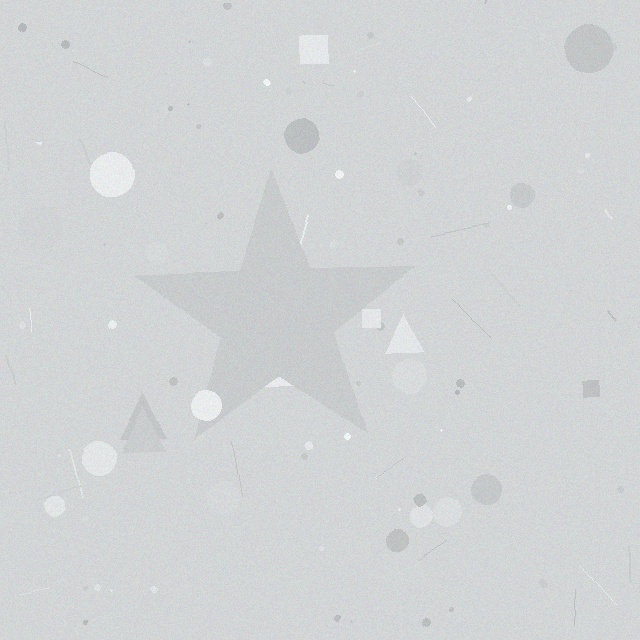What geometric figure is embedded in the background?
A star is embedded in the background.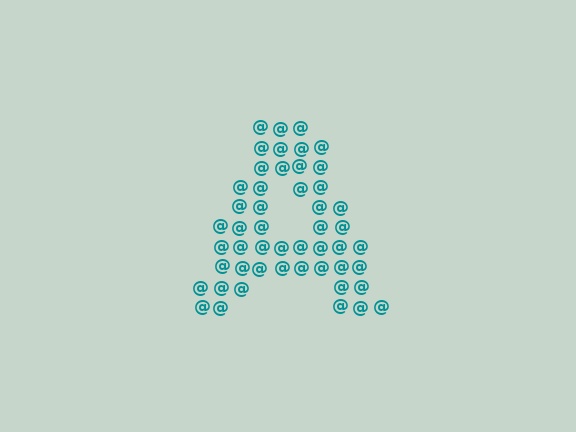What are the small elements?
The small elements are at signs.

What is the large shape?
The large shape is the letter A.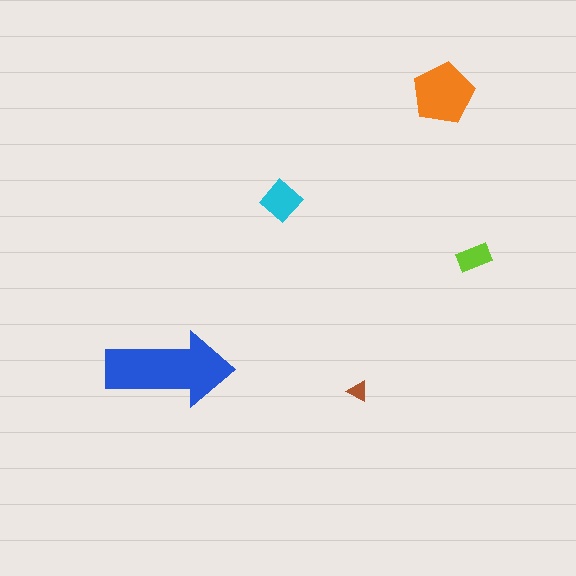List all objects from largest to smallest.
The blue arrow, the orange pentagon, the cyan diamond, the lime rectangle, the brown triangle.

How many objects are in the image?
There are 5 objects in the image.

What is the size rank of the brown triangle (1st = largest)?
5th.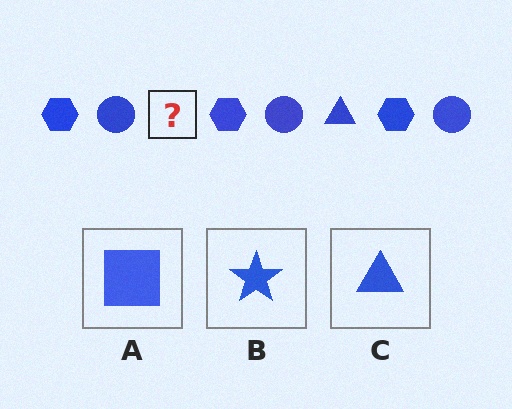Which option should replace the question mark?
Option C.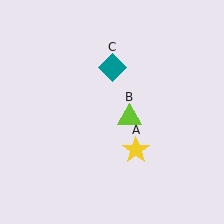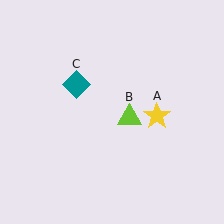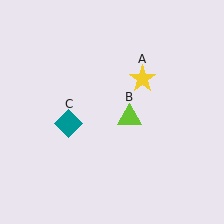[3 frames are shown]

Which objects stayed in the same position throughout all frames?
Lime triangle (object B) remained stationary.